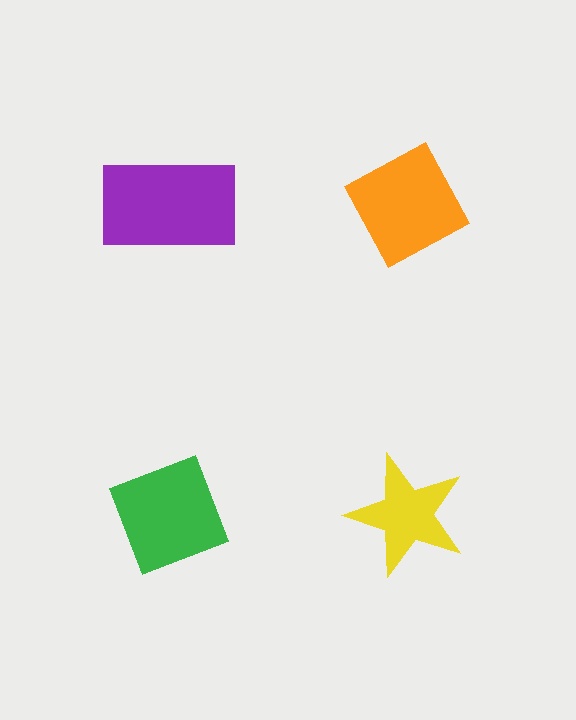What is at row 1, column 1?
A purple rectangle.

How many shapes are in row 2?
2 shapes.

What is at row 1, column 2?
An orange diamond.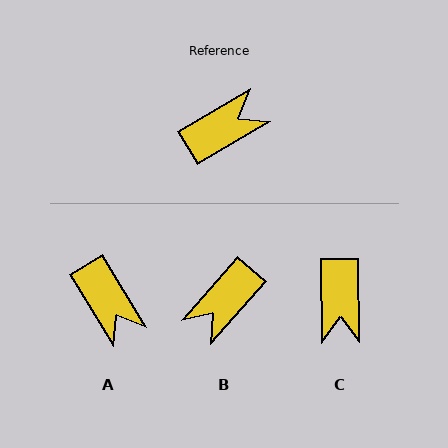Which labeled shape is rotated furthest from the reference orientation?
B, about 161 degrees away.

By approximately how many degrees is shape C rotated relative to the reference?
Approximately 120 degrees clockwise.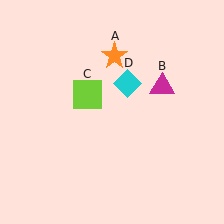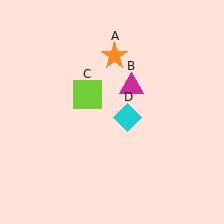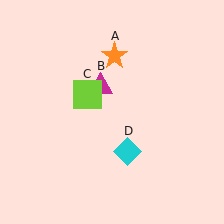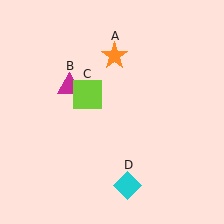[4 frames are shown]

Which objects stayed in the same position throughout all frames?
Orange star (object A) and lime square (object C) remained stationary.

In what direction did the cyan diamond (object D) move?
The cyan diamond (object D) moved down.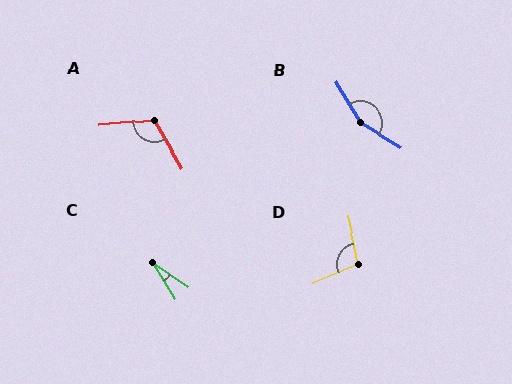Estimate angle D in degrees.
Approximately 101 degrees.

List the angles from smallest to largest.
C (24°), D (101°), A (115°), B (151°).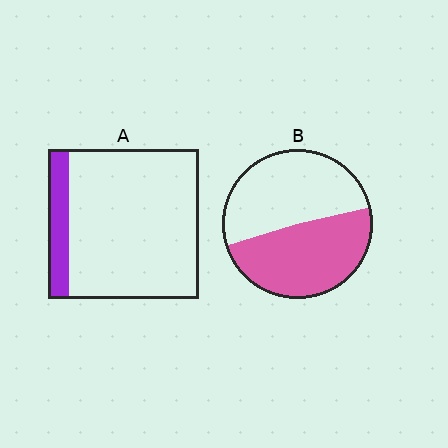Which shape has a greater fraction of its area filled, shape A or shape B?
Shape B.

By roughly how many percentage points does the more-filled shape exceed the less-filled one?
By roughly 35 percentage points (B over A).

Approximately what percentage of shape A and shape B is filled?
A is approximately 15% and B is approximately 50%.